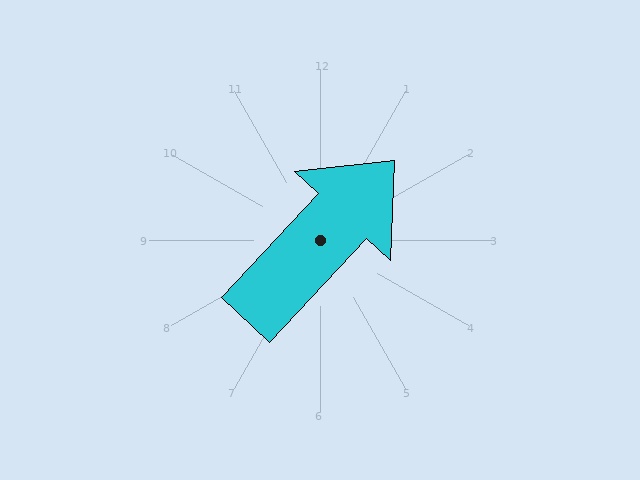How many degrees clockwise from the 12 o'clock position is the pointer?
Approximately 43 degrees.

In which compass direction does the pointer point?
Northeast.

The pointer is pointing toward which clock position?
Roughly 1 o'clock.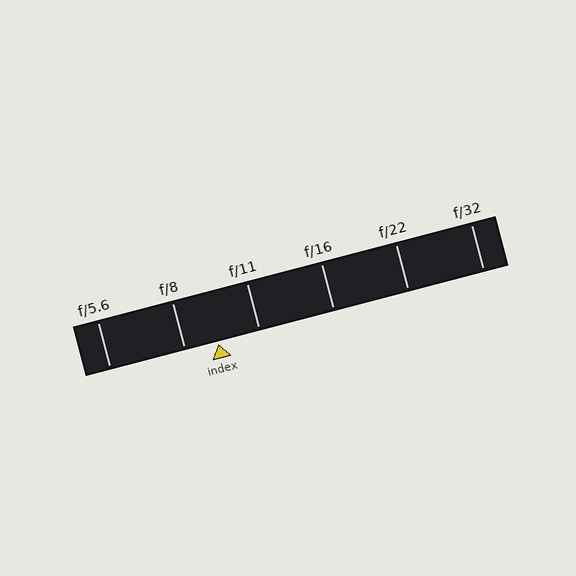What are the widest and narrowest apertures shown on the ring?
The widest aperture shown is f/5.6 and the narrowest is f/32.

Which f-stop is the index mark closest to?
The index mark is closest to f/8.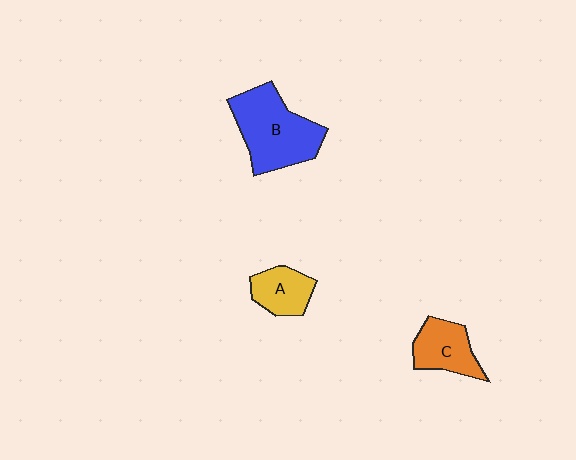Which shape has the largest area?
Shape B (blue).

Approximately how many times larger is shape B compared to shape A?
Approximately 2.1 times.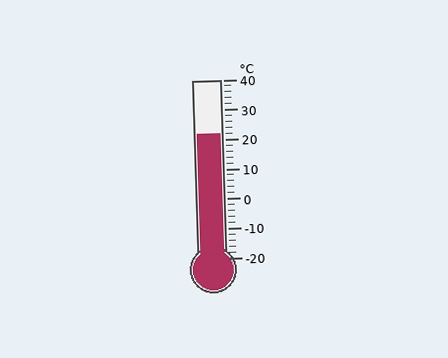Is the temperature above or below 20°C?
The temperature is above 20°C.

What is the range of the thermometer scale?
The thermometer scale ranges from -20°C to 40°C.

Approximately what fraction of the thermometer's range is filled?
The thermometer is filled to approximately 70% of its range.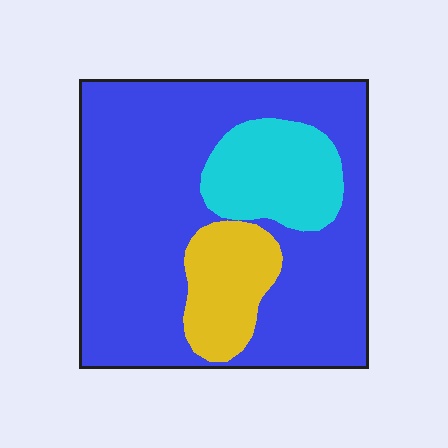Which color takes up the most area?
Blue, at roughly 70%.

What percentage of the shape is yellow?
Yellow takes up about one eighth (1/8) of the shape.